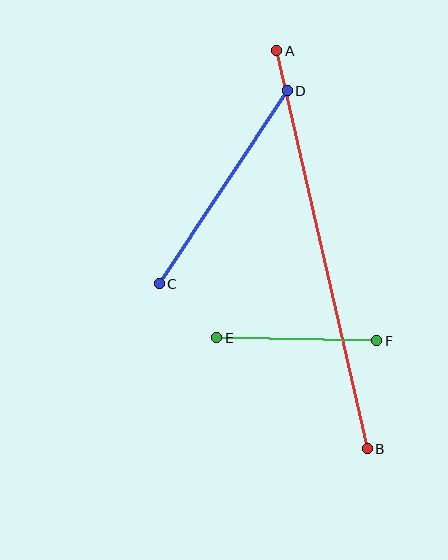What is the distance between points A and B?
The distance is approximately 408 pixels.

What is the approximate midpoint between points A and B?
The midpoint is at approximately (322, 250) pixels.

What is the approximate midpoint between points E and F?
The midpoint is at approximately (297, 339) pixels.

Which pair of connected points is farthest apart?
Points A and B are farthest apart.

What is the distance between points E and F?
The distance is approximately 160 pixels.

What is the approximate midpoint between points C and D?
The midpoint is at approximately (223, 187) pixels.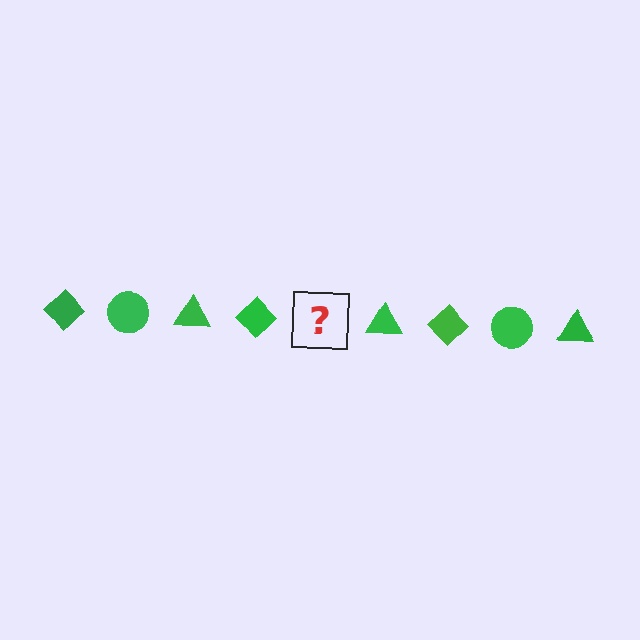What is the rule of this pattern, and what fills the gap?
The rule is that the pattern cycles through diamond, circle, triangle shapes in green. The gap should be filled with a green circle.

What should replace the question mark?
The question mark should be replaced with a green circle.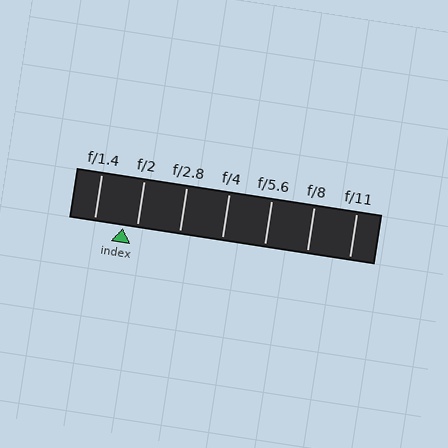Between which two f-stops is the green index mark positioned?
The index mark is between f/1.4 and f/2.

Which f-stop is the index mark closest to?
The index mark is closest to f/2.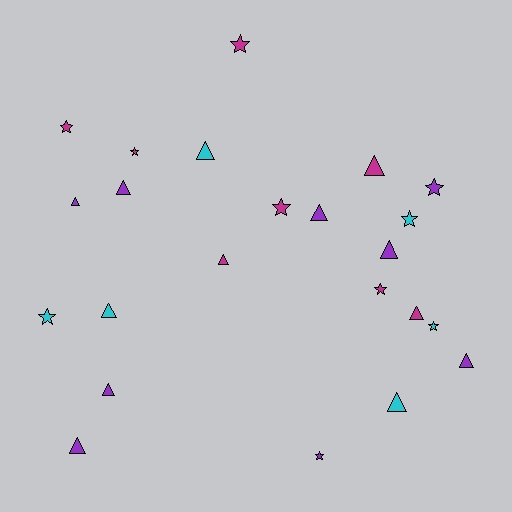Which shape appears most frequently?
Triangle, with 13 objects.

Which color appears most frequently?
Purple, with 9 objects.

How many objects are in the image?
There are 23 objects.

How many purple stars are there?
There are 2 purple stars.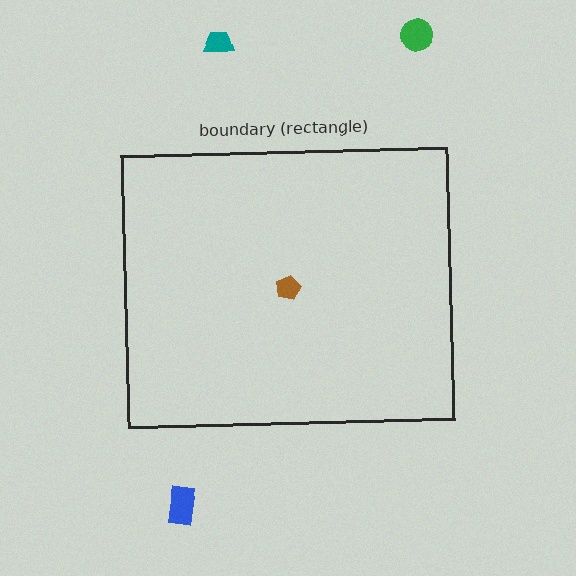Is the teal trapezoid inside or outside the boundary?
Outside.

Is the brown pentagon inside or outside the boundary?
Inside.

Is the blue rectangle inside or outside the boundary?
Outside.